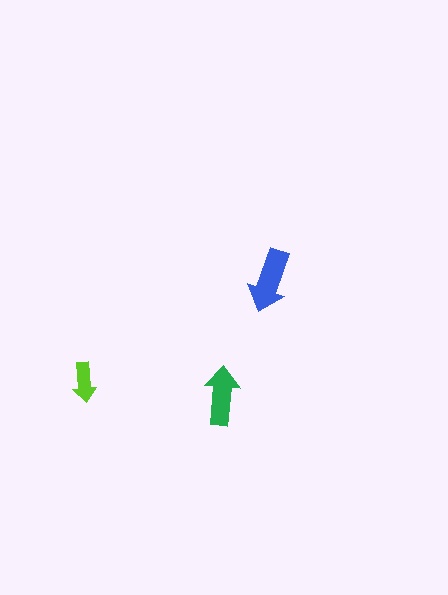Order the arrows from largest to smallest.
the blue one, the green one, the lime one.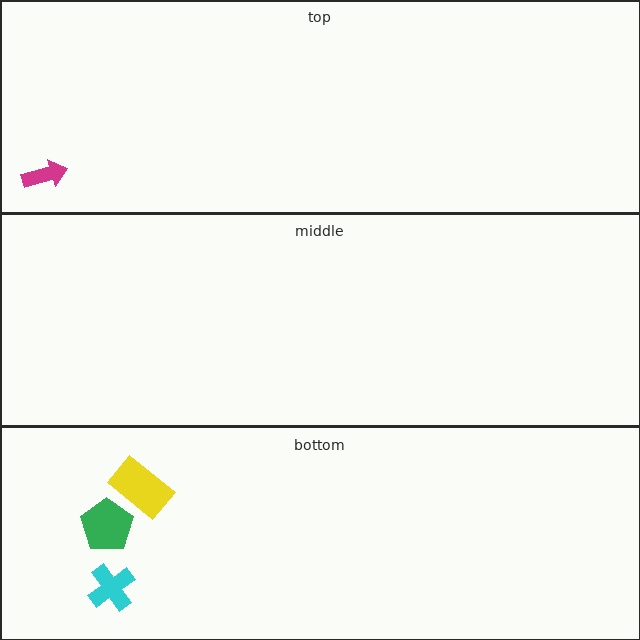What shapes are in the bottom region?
The green pentagon, the cyan cross, the yellow rectangle.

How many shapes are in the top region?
1.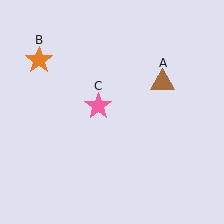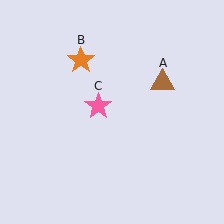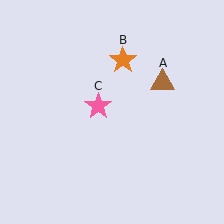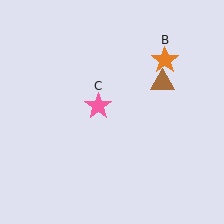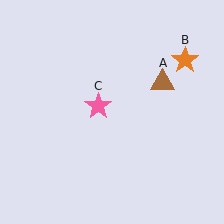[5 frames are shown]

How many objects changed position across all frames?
1 object changed position: orange star (object B).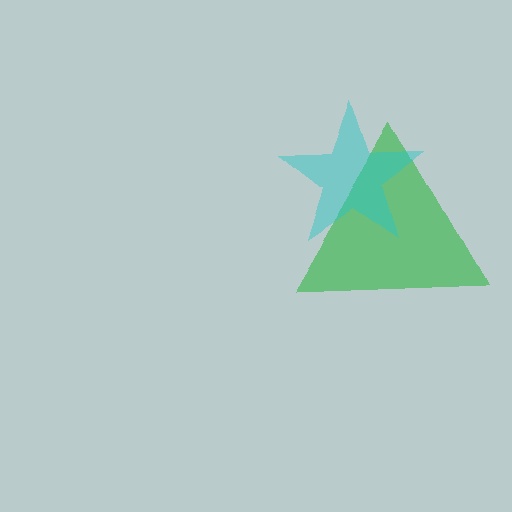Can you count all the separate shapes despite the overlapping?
Yes, there are 2 separate shapes.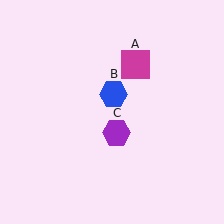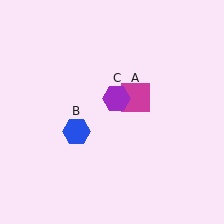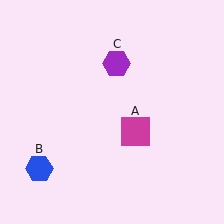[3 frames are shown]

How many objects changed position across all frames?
3 objects changed position: magenta square (object A), blue hexagon (object B), purple hexagon (object C).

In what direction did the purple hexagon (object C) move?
The purple hexagon (object C) moved up.